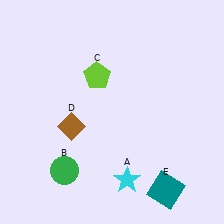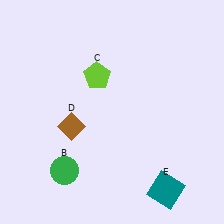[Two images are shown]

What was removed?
The cyan star (A) was removed in Image 2.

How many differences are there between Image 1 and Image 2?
There is 1 difference between the two images.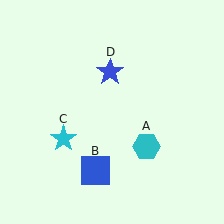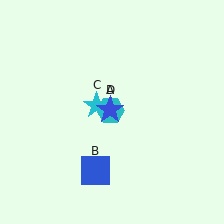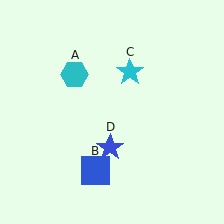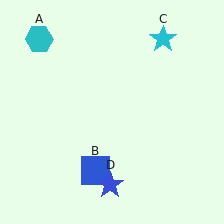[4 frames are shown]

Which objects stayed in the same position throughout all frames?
Blue square (object B) remained stationary.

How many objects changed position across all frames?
3 objects changed position: cyan hexagon (object A), cyan star (object C), blue star (object D).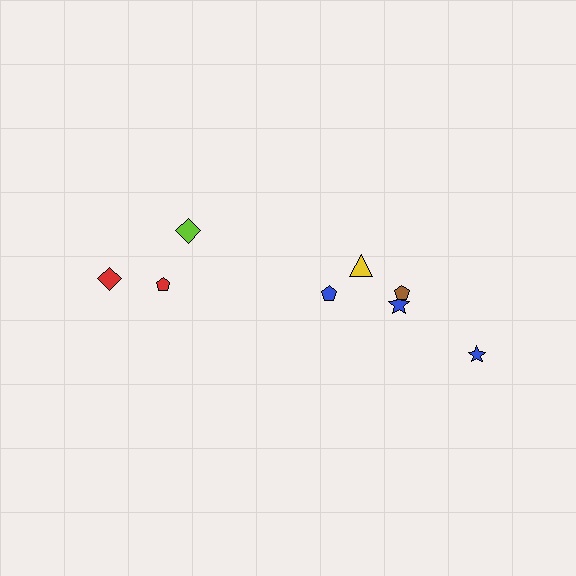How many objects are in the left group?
There are 3 objects.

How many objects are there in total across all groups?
There are 8 objects.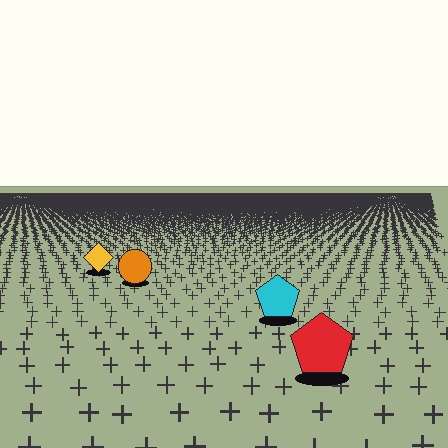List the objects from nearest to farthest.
From nearest to farthest: the red pentagon, the cyan pentagon, the orange circle, the yellow diamond.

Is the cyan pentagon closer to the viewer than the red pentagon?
No. The red pentagon is closer — you can tell from the texture gradient: the ground texture is coarser near it.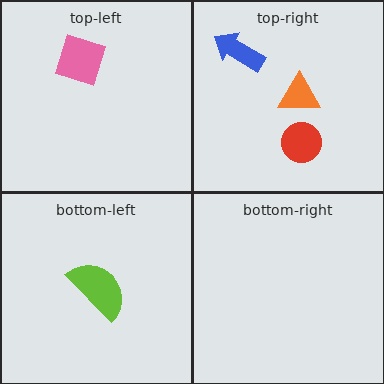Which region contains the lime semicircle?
The bottom-left region.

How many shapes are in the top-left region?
1.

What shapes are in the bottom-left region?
The lime semicircle.